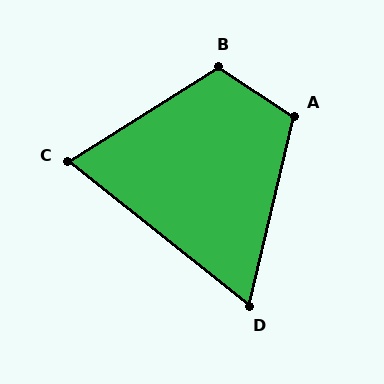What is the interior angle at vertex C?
Approximately 71 degrees (acute).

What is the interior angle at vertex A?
Approximately 109 degrees (obtuse).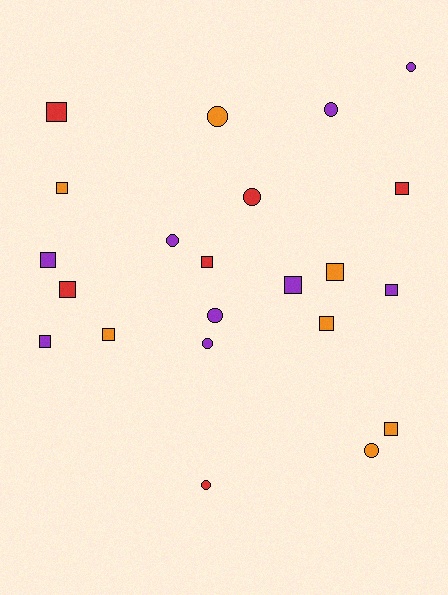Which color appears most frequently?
Purple, with 9 objects.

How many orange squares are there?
There are 5 orange squares.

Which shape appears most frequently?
Square, with 13 objects.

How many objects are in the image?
There are 22 objects.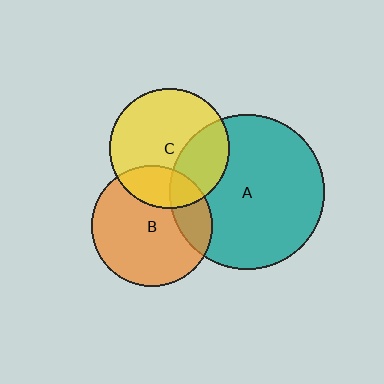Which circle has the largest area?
Circle A (teal).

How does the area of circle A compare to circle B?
Approximately 1.6 times.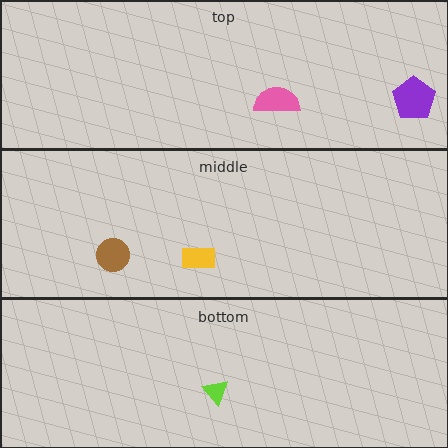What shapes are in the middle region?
The yellow rectangle, the brown circle.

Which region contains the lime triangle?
The bottom region.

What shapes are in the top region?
The purple pentagon, the pink semicircle.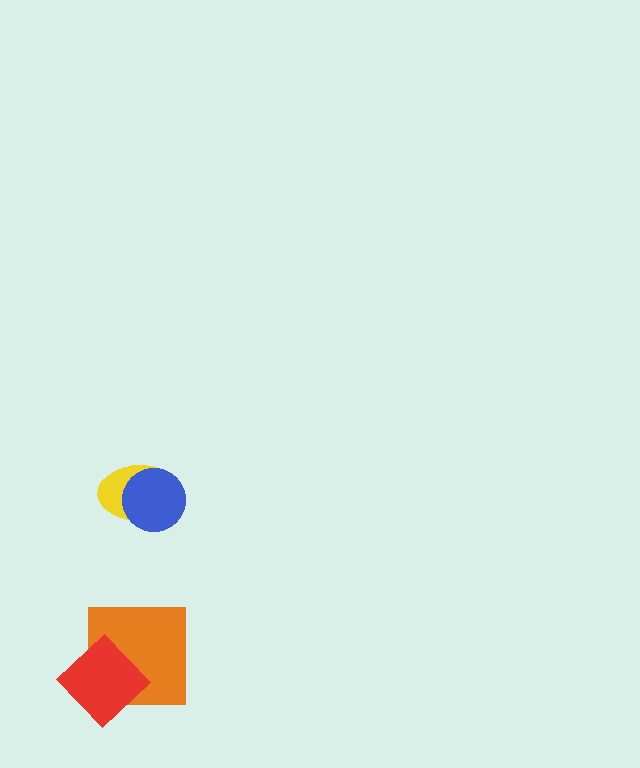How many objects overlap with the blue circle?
1 object overlaps with the blue circle.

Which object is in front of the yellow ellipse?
The blue circle is in front of the yellow ellipse.